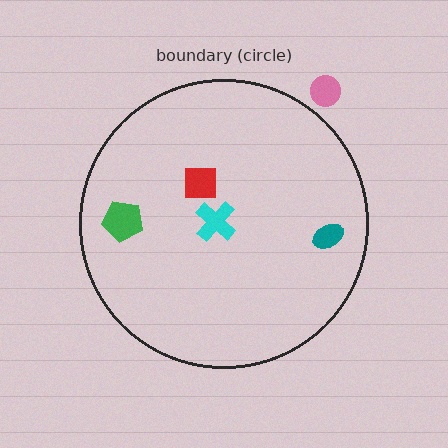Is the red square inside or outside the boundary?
Inside.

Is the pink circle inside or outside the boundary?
Outside.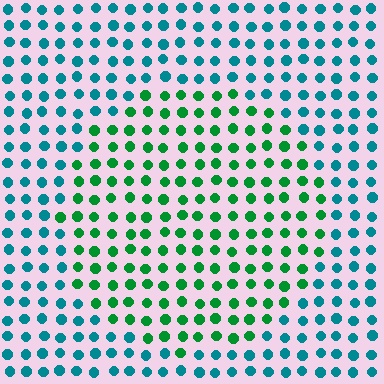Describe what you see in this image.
The image is filled with small teal elements in a uniform arrangement. A circle-shaped region is visible where the elements are tinted to a slightly different hue, forming a subtle color boundary.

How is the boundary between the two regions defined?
The boundary is defined purely by a slight shift in hue (about 46 degrees). Spacing, size, and orientation are identical on both sides.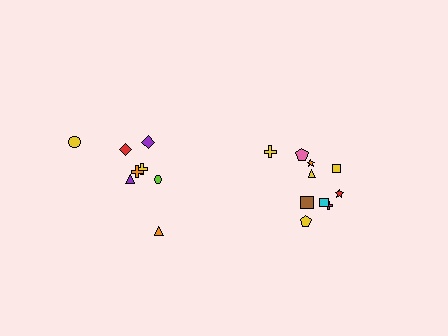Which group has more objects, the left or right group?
The right group.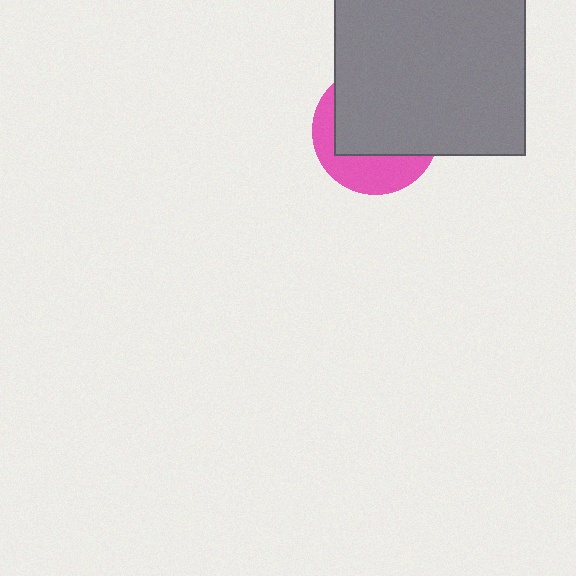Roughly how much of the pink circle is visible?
A small part of it is visible (roughly 36%).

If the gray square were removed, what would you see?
You would see the complete pink circle.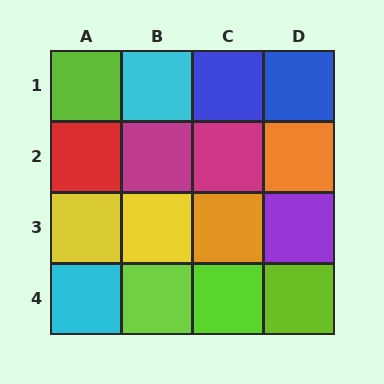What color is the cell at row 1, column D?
Blue.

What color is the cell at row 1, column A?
Lime.